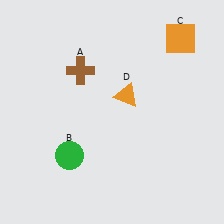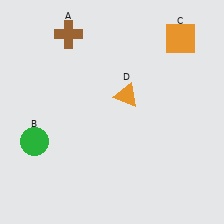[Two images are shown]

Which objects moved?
The objects that moved are: the brown cross (A), the green circle (B).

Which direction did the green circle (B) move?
The green circle (B) moved left.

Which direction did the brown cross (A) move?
The brown cross (A) moved up.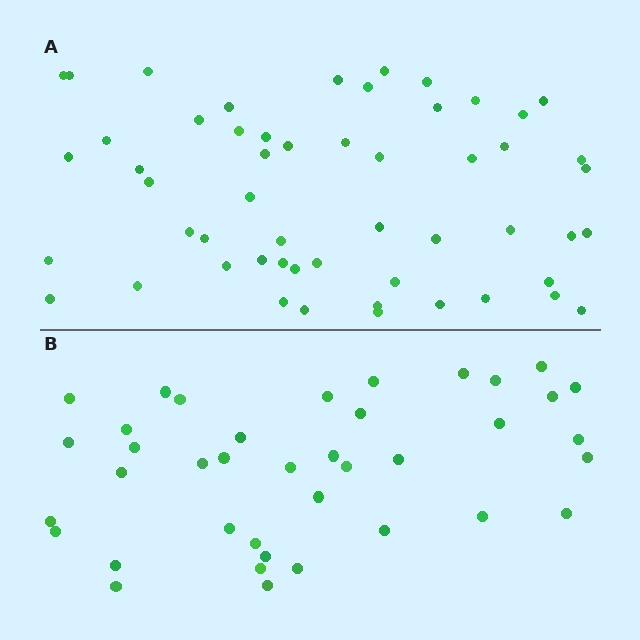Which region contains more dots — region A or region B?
Region A (the top region) has more dots.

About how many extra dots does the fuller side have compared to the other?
Region A has approximately 15 more dots than region B.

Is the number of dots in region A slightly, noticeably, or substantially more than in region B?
Region A has noticeably more, but not dramatically so. The ratio is roughly 1.4 to 1.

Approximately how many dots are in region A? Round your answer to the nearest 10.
About 50 dots. (The exact count is 54, which rounds to 50.)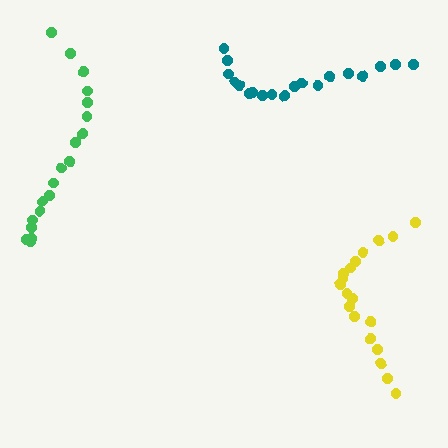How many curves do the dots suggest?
There are 3 distinct paths.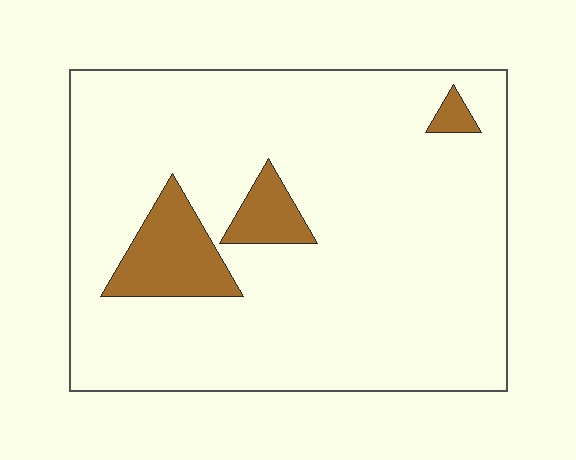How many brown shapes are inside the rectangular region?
3.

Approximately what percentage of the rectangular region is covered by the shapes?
Approximately 10%.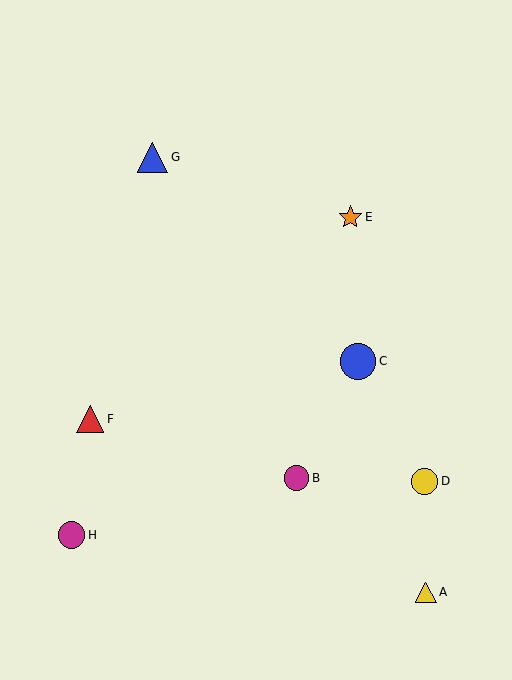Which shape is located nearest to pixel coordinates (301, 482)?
The magenta circle (labeled B) at (296, 478) is nearest to that location.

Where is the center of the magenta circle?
The center of the magenta circle is at (71, 535).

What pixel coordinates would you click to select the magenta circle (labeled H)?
Click at (71, 535) to select the magenta circle H.